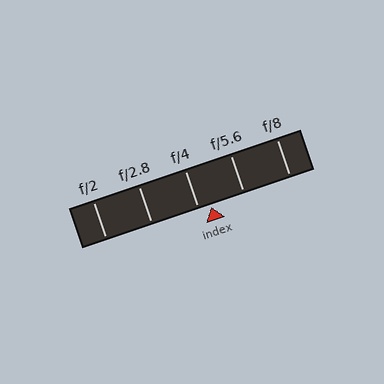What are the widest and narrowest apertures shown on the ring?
The widest aperture shown is f/2 and the narrowest is f/8.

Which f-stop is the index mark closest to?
The index mark is closest to f/4.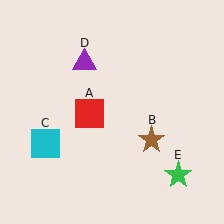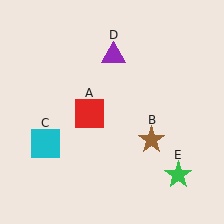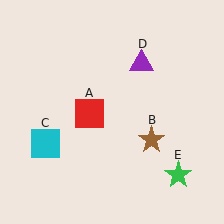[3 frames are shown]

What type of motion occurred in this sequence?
The purple triangle (object D) rotated clockwise around the center of the scene.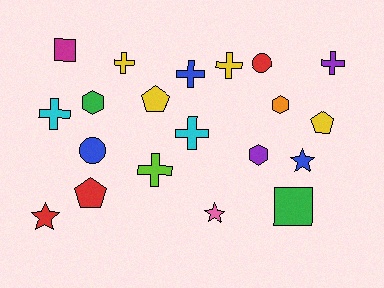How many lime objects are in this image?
There is 1 lime object.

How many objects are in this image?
There are 20 objects.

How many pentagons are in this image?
There are 3 pentagons.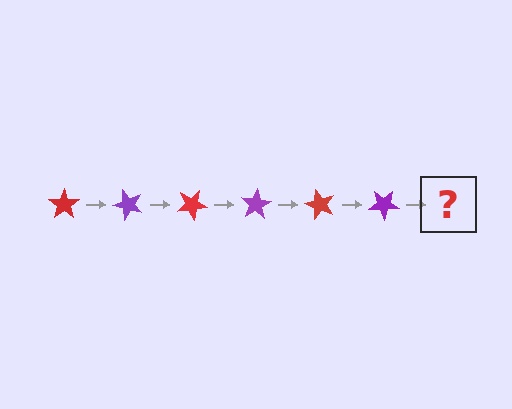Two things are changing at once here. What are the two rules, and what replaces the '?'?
The two rules are that it rotates 50 degrees each step and the color cycles through red and purple. The '?' should be a red star, rotated 300 degrees from the start.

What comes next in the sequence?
The next element should be a red star, rotated 300 degrees from the start.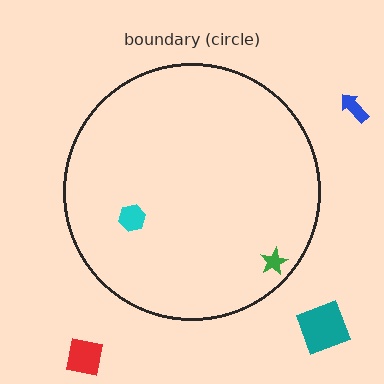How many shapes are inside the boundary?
2 inside, 3 outside.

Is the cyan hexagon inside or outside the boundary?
Inside.